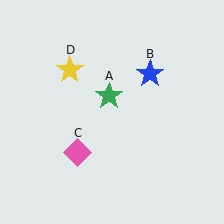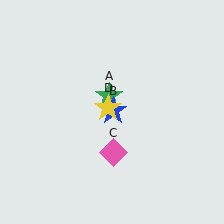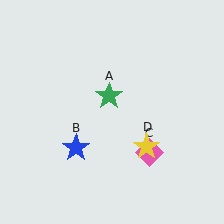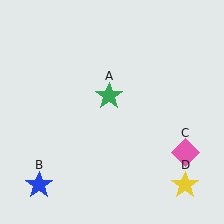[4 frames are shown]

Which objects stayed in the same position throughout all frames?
Green star (object A) remained stationary.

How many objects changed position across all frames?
3 objects changed position: blue star (object B), pink diamond (object C), yellow star (object D).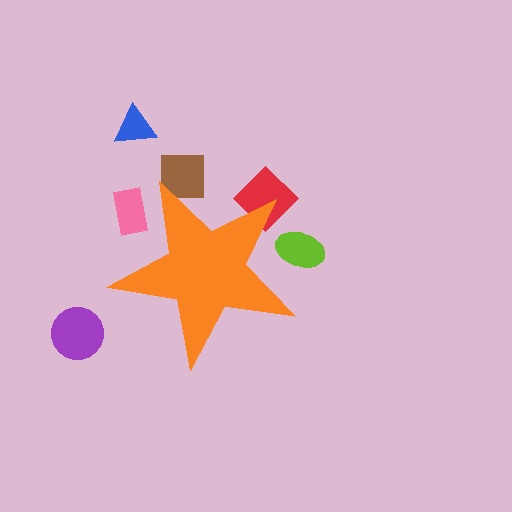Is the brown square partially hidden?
Yes, the brown square is partially hidden behind the orange star.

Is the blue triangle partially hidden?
No, the blue triangle is fully visible.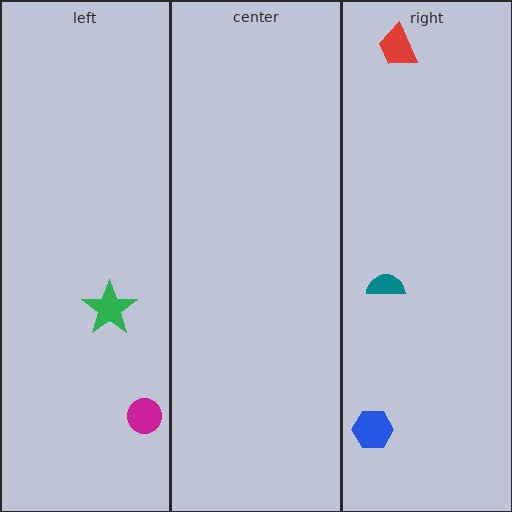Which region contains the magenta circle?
The left region.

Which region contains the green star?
The left region.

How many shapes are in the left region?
2.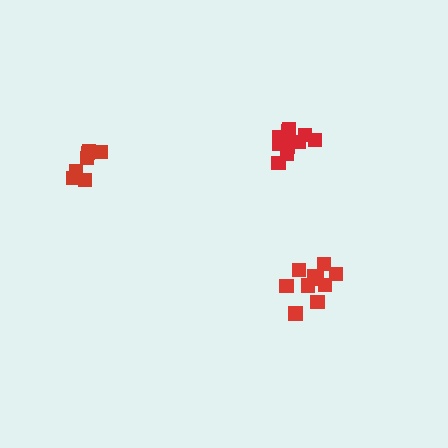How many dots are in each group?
Group 1: 10 dots, Group 2: 11 dots, Group 3: 7 dots (28 total).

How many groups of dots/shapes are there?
There are 3 groups.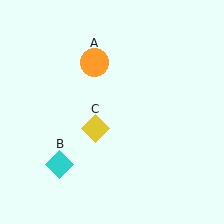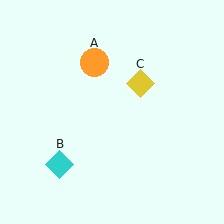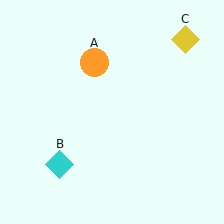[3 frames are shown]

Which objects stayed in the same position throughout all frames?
Orange circle (object A) and cyan diamond (object B) remained stationary.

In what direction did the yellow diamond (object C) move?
The yellow diamond (object C) moved up and to the right.